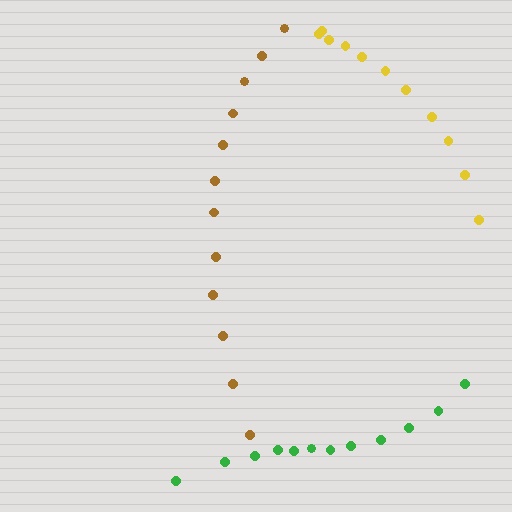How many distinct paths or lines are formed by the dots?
There are 3 distinct paths.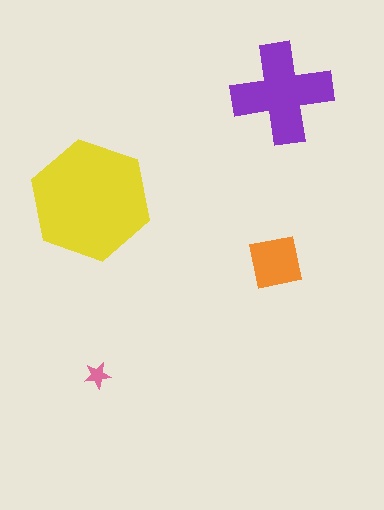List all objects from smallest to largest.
The pink star, the orange square, the purple cross, the yellow hexagon.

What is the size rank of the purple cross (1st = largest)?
2nd.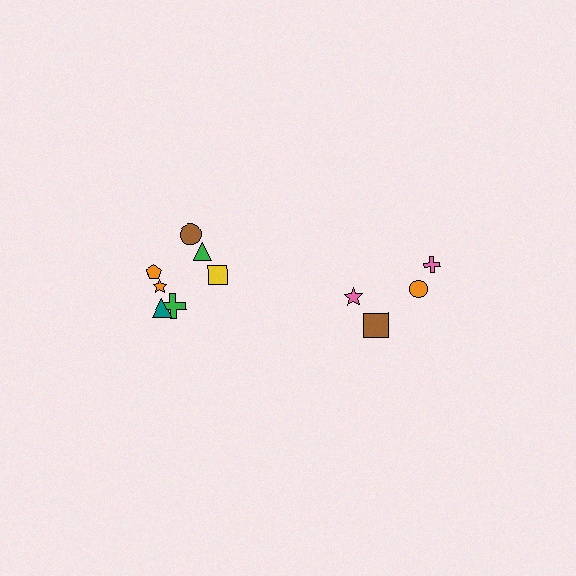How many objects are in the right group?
There are 4 objects.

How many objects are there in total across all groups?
There are 11 objects.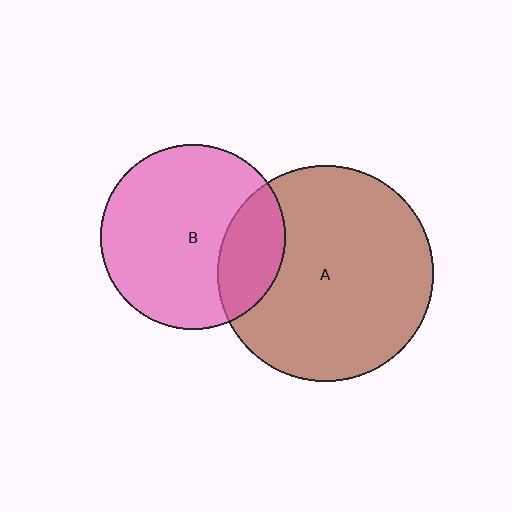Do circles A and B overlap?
Yes.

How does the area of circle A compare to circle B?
Approximately 1.4 times.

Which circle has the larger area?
Circle A (brown).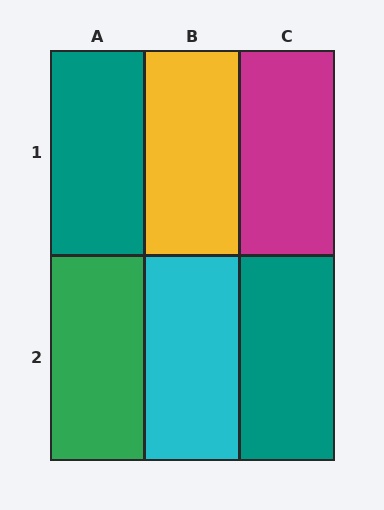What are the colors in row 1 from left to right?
Teal, yellow, magenta.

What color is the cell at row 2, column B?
Cyan.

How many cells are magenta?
1 cell is magenta.